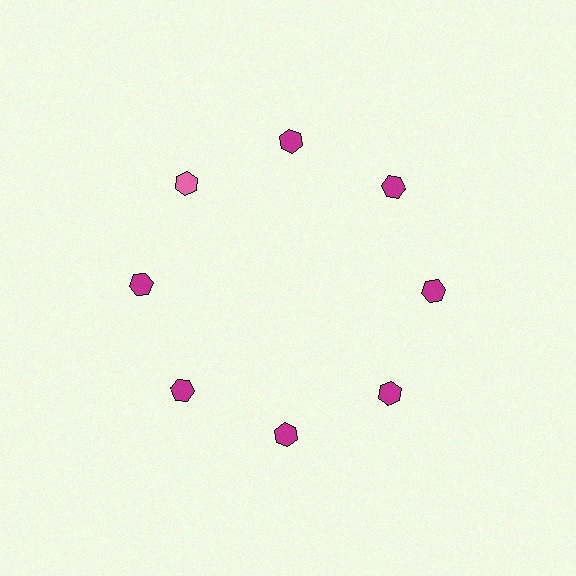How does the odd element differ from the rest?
It has a different color: pink instead of magenta.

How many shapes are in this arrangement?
There are 8 shapes arranged in a ring pattern.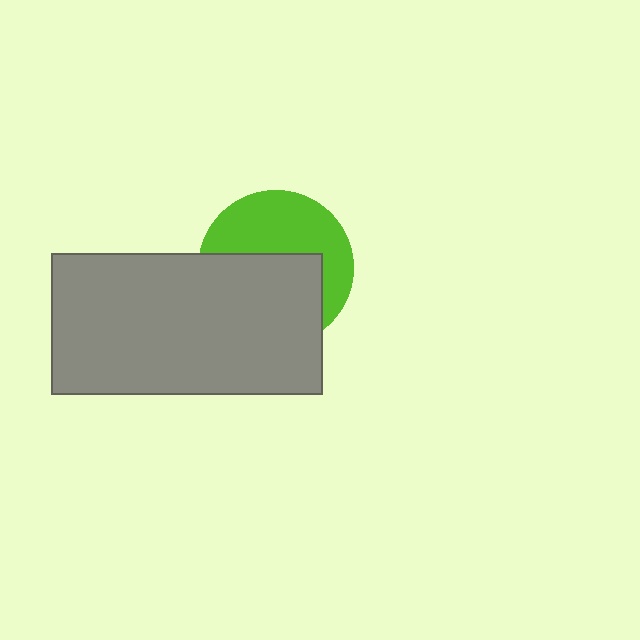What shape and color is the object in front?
The object in front is a gray rectangle.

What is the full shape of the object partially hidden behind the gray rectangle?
The partially hidden object is a lime circle.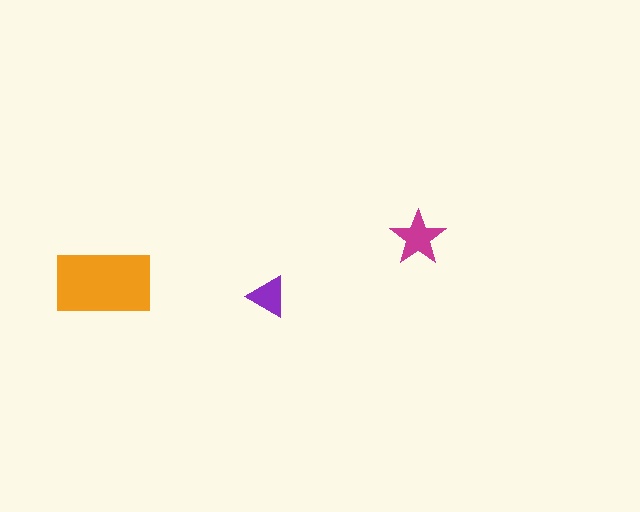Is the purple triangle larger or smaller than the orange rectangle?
Smaller.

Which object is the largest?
The orange rectangle.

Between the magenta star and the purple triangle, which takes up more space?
The magenta star.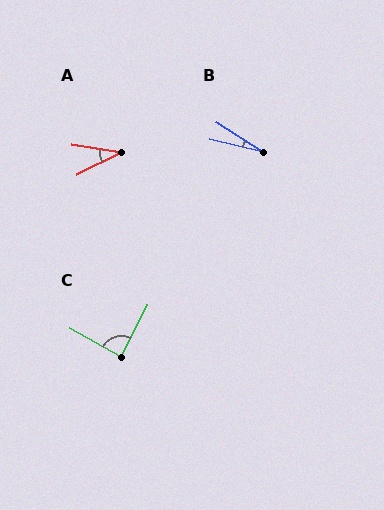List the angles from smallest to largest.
B (20°), A (37°), C (87°).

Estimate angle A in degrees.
Approximately 37 degrees.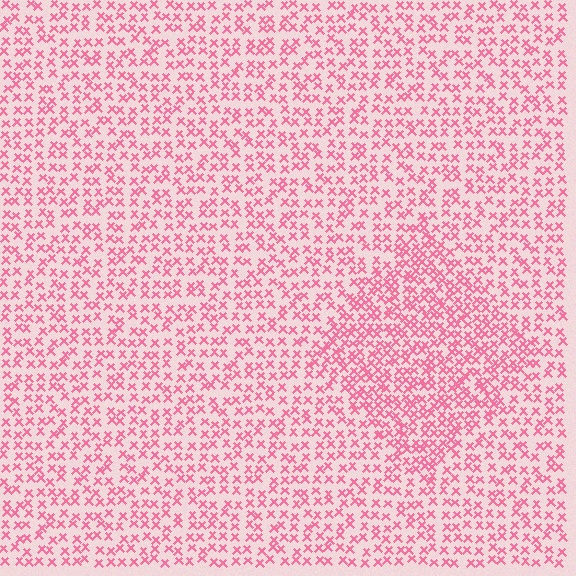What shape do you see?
I see a diamond.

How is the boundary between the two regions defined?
The boundary is defined by a change in element density (approximately 1.7x ratio). All elements are the same color, size, and shape.